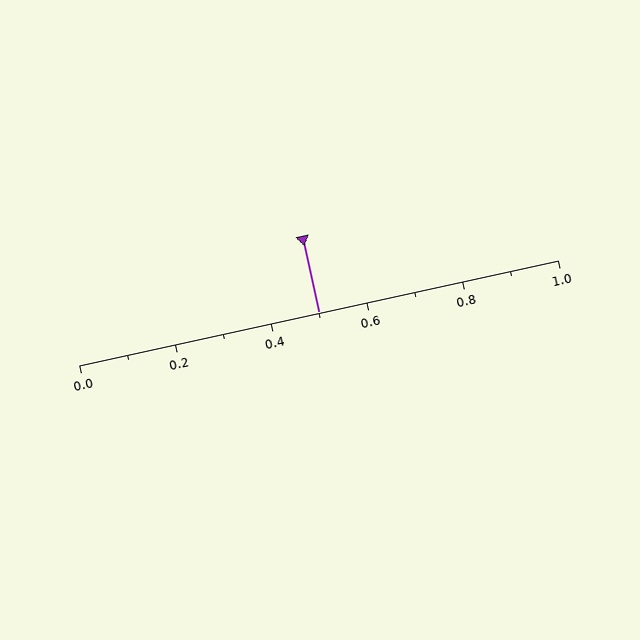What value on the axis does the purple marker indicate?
The marker indicates approximately 0.5.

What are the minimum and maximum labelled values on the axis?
The axis runs from 0.0 to 1.0.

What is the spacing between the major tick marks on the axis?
The major ticks are spaced 0.2 apart.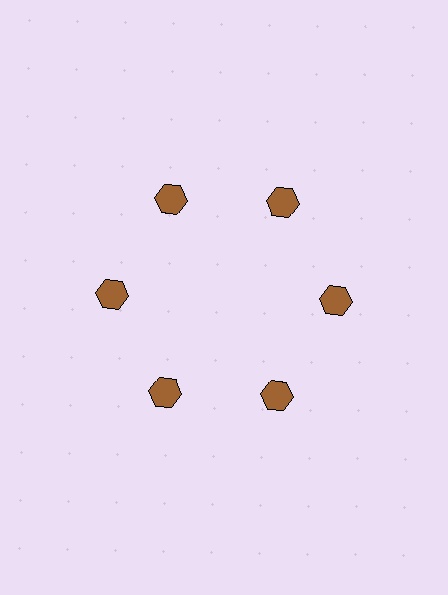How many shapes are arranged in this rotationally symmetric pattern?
There are 6 shapes, arranged in 6 groups of 1.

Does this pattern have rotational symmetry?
Yes, this pattern has 6-fold rotational symmetry. It looks the same after rotating 60 degrees around the center.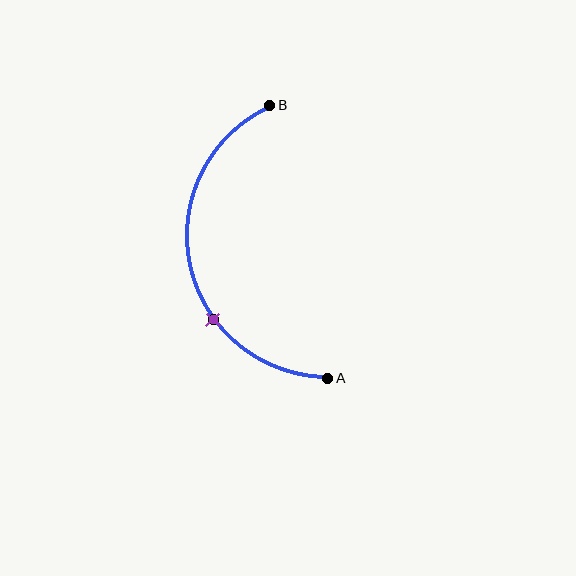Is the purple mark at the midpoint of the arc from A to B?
No. The purple mark lies on the arc but is closer to endpoint A. The arc midpoint would be at the point on the curve equidistant along the arc from both A and B.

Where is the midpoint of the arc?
The arc midpoint is the point on the curve farthest from the straight line joining A and B. It sits to the left of that line.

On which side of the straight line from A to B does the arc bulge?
The arc bulges to the left of the straight line connecting A and B.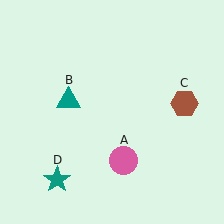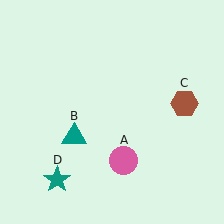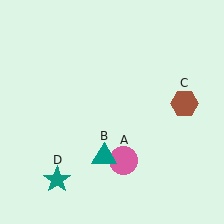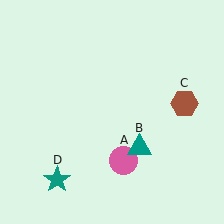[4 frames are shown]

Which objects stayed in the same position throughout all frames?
Pink circle (object A) and brown hexagon (object C) and teal star (object D) remained stationary.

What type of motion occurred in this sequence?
The teal triangle (object B) rotated counterclockwise around the center of the scene.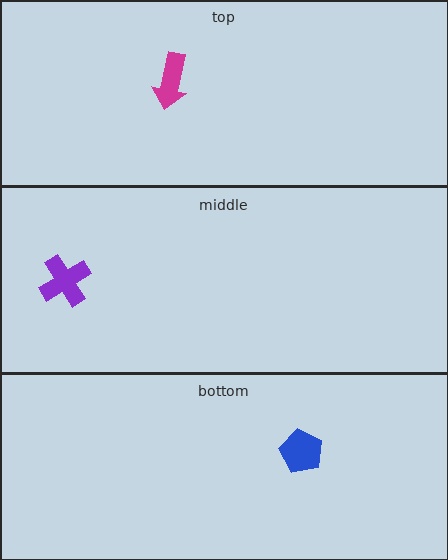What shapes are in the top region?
The magenta arrow.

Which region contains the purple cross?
The middle region.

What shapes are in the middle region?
The purple cross.